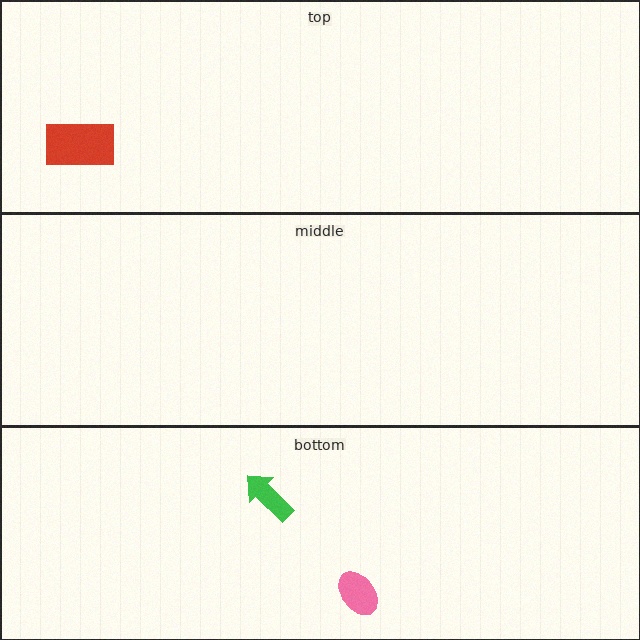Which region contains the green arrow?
The bottom region.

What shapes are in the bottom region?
The pink ellipse, the green arrow.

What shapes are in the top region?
The red rectangle.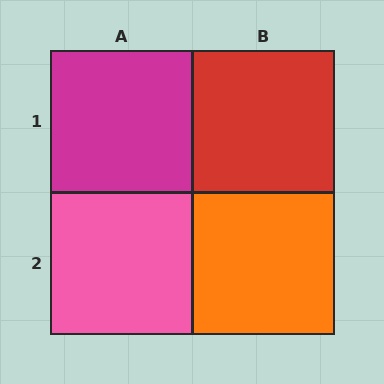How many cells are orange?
1 cell is orange.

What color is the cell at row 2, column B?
Orange.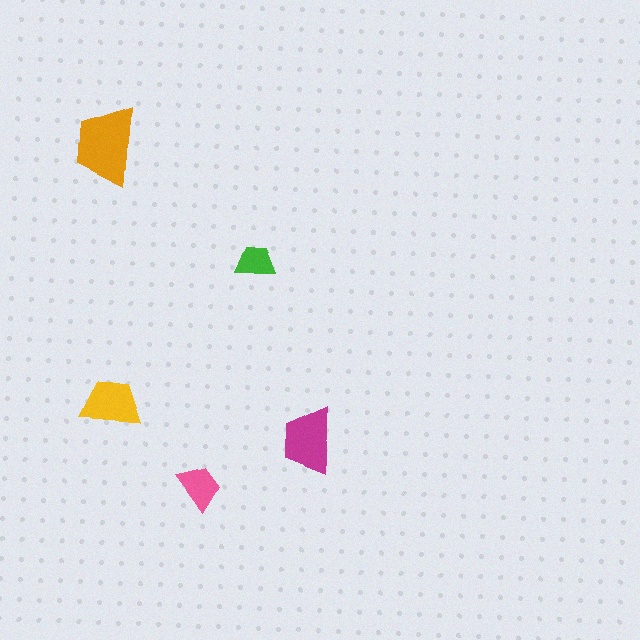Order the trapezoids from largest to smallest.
the orange one, the magenta one, the yellow one, the pink one, the green one.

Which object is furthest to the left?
The orange trapezoid is leftmost.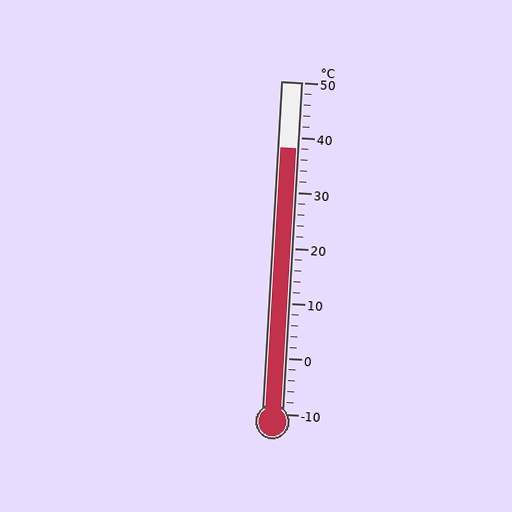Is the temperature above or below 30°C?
The temperature is above 30°C.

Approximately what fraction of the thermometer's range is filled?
The thermometer is filled to approximately 80% of its range.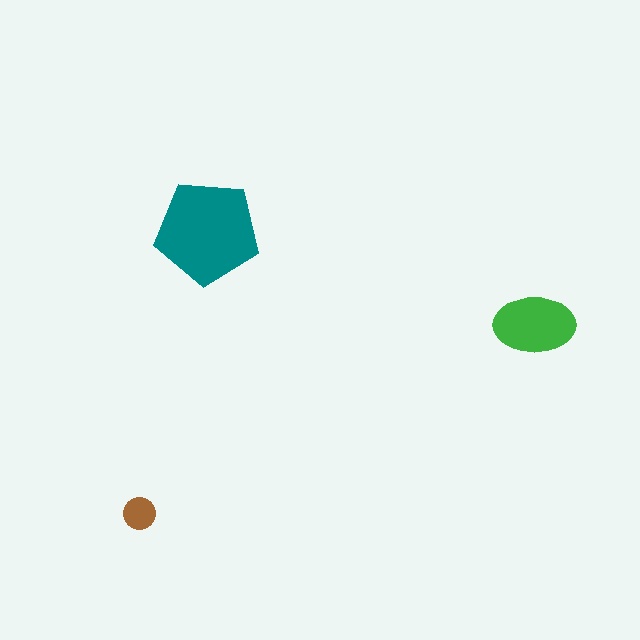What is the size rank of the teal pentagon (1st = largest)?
1st.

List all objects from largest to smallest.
The teal pentagon, the green ellipse, the brown circle.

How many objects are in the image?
There are 3 objects in the image.